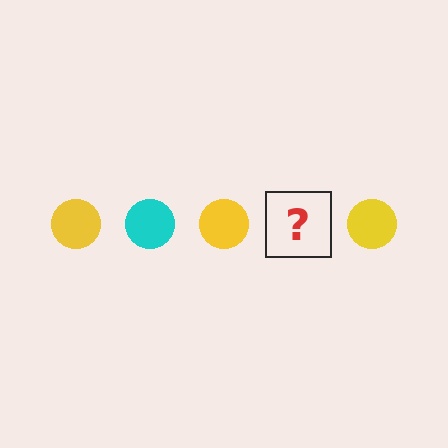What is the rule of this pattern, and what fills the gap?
The rule is that the pattern cycles through yellow, cyan circles. The gap should be filled with a cyan circle.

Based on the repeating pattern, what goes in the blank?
The blank should be a cyan circle.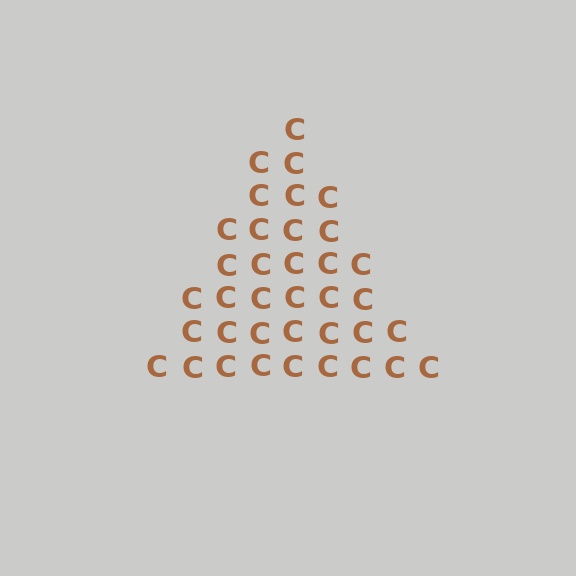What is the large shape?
The large shape is a triangle.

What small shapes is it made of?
It is made of small letter C's.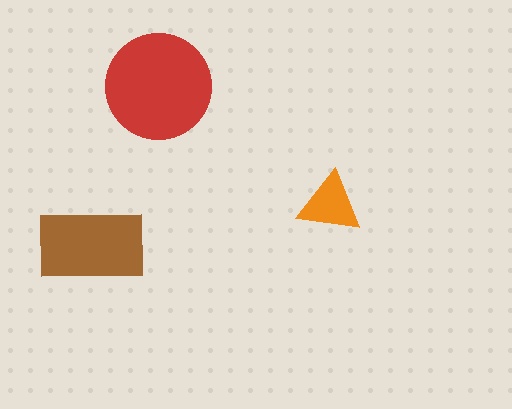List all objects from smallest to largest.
The orange triangle, the brown rectangle, the red circle.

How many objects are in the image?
There are 3 objects in the image.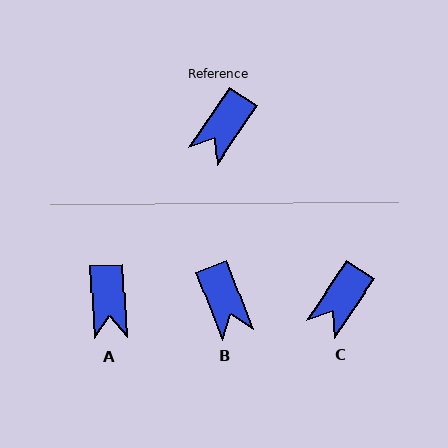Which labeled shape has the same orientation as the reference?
C.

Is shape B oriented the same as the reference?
No, it is off by about 54 degrees.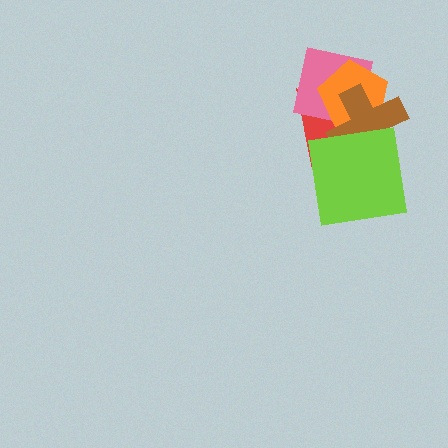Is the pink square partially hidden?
Yes, it is partially covered by another shape.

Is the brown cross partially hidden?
Yes, it is partially covered by another shape.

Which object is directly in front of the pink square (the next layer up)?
The orange pentagon is directly in front of the pink square.